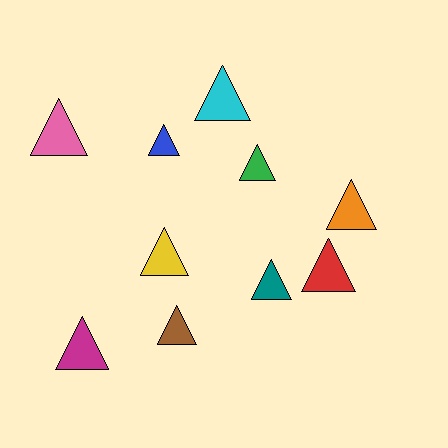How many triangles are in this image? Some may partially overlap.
There are 10 triangles.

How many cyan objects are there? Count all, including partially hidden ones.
There is 1 cyan object.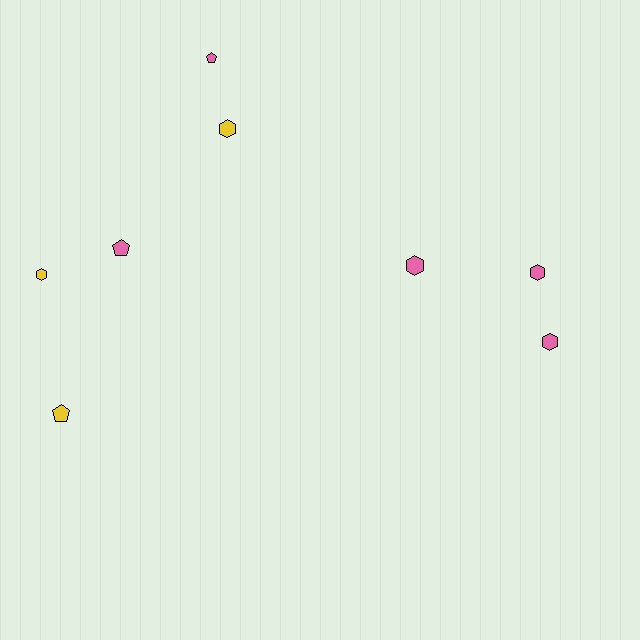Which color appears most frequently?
Pink, with 5 objects.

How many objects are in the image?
There are 8 objects.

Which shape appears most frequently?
Hexagon, with 5 objects.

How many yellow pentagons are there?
There is 1 yellow pentagon.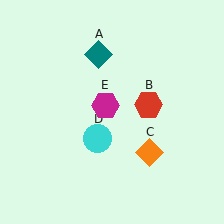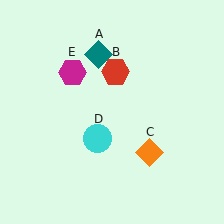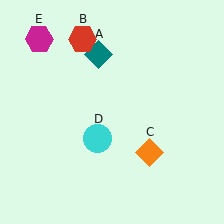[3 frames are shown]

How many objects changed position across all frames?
2 objects changed position: red hexagon (object B), magenta hexagon (object E).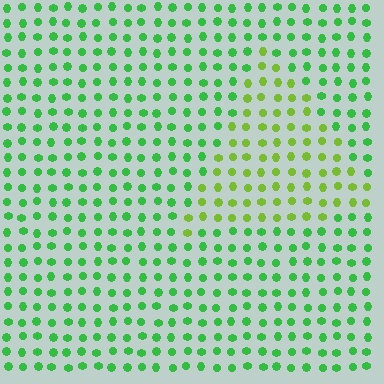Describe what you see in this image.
The image is filled with small green elements in a uniform arrangement. A triangle-shaped region is visible where the elements are tinted to a slightly different hue, forming a subtle color boundary.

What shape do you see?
I see a triangle.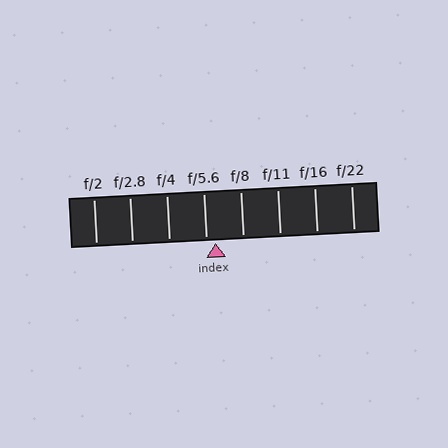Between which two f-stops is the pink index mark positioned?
The index mark is between f/5.6 and f/8.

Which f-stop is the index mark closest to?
The index mark is closest to f/5.6.